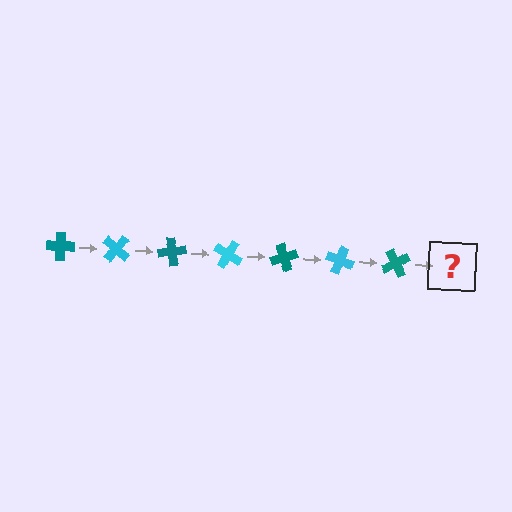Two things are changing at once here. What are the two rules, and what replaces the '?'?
The two rules are that it rotates 40 degrees each step and the color cycles through teal and cyan. The '?' should be a cyan cross, rotated 280 degrees from the start.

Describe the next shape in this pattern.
It should be a cyan cross, rotated 280 degrees from the start.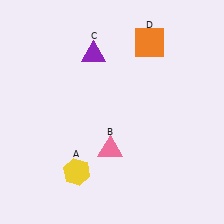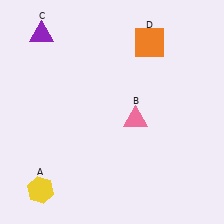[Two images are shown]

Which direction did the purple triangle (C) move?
The purple triangle (C) moved left.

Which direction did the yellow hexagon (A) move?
The yellow hexagon (A) moved left.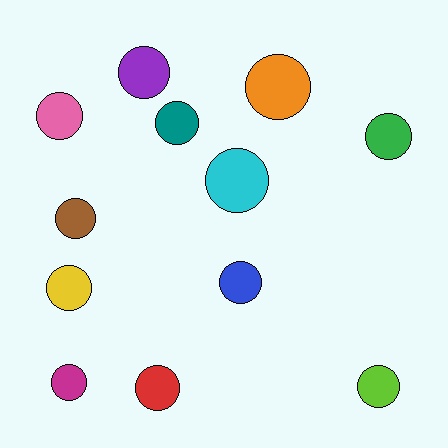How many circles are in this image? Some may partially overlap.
There are 12 circles.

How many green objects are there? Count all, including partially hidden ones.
There is 1 green object.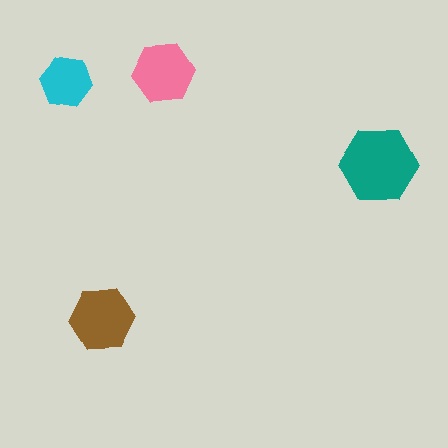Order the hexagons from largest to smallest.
the teal one, the brown one, the pink one, the cyan one.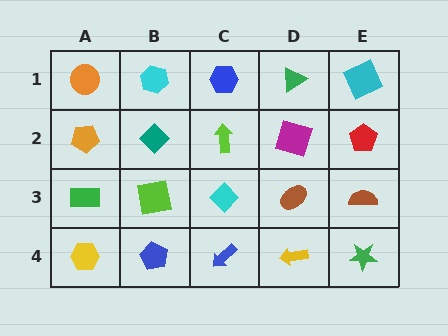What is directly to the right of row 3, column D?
A brown semicircle.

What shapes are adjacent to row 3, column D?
A magenta square (row 2, column D), a yellow arrow (row 4, column D), a cyan diamond (row 3, column C), a brown semicircle (row 3, column E).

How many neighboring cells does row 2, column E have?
3.